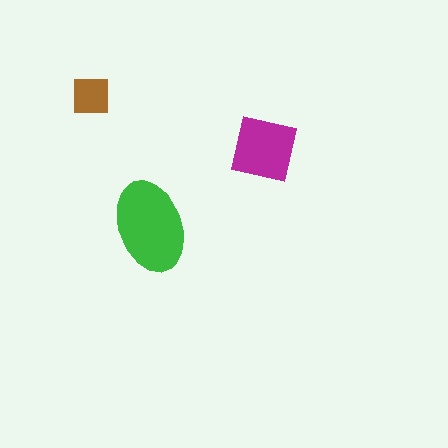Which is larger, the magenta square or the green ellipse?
The green ellipse.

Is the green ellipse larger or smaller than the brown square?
Larger.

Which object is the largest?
The green ellipse.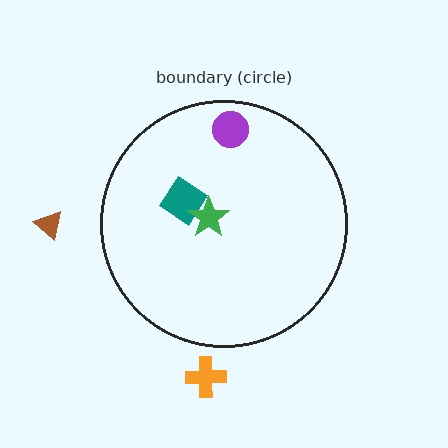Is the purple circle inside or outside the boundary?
Inside.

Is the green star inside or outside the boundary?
Inside.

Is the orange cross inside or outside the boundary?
Outside.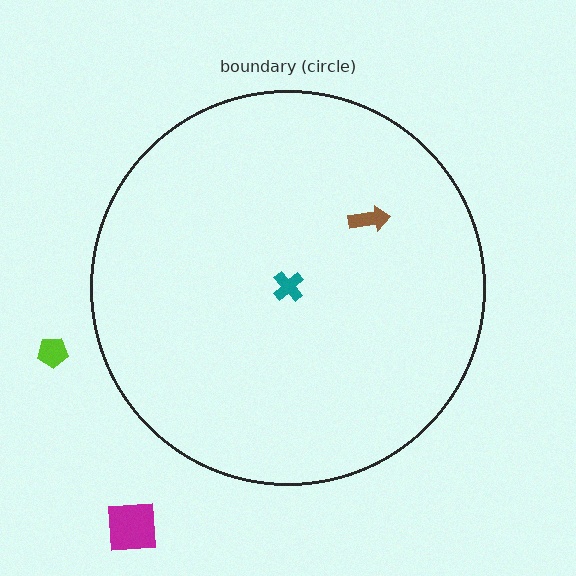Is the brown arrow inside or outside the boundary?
Inside.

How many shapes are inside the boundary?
2 inside, 2 outside.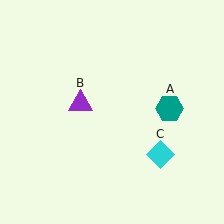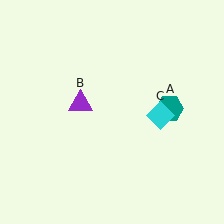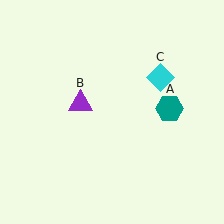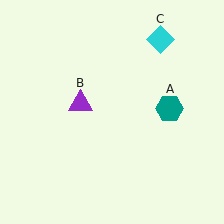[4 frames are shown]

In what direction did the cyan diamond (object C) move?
The cyan diamond (object C) moved up.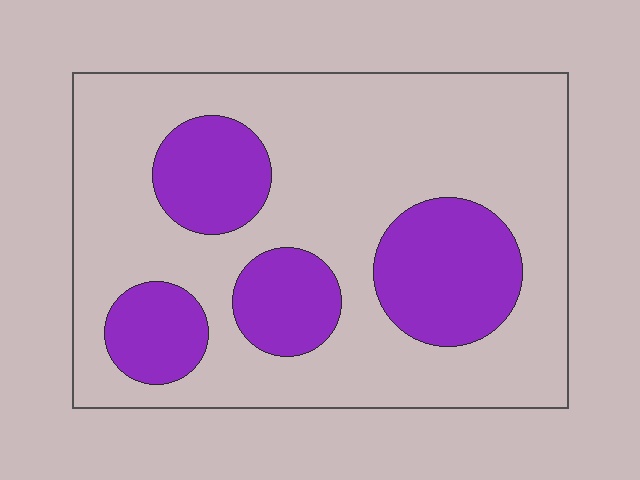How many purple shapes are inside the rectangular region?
4.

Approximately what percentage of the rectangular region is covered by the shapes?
Approximately 30%.